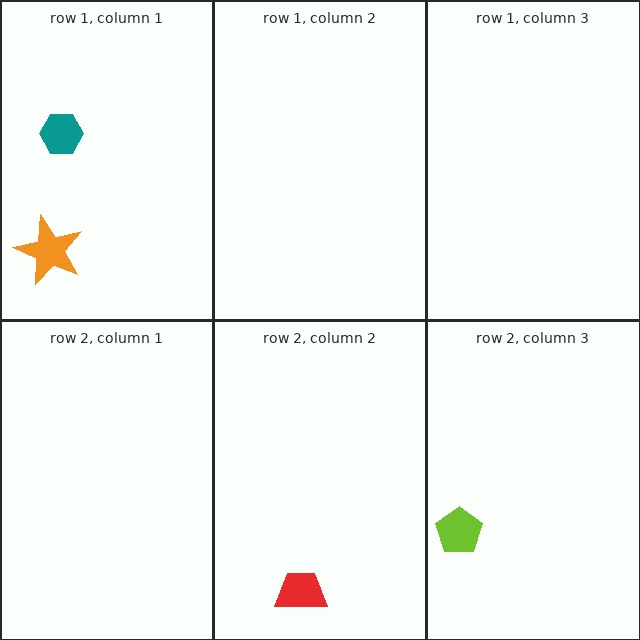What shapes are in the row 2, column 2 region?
The red trapezoid.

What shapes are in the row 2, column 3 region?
The lime pentagon.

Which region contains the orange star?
The row 1, column 1 region.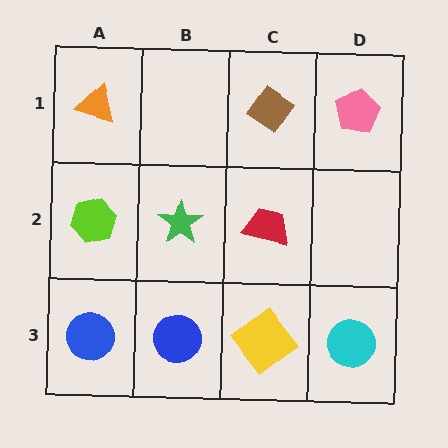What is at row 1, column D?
A pink pentagon.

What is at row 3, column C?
A yellow diamond.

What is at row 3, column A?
A blue circle.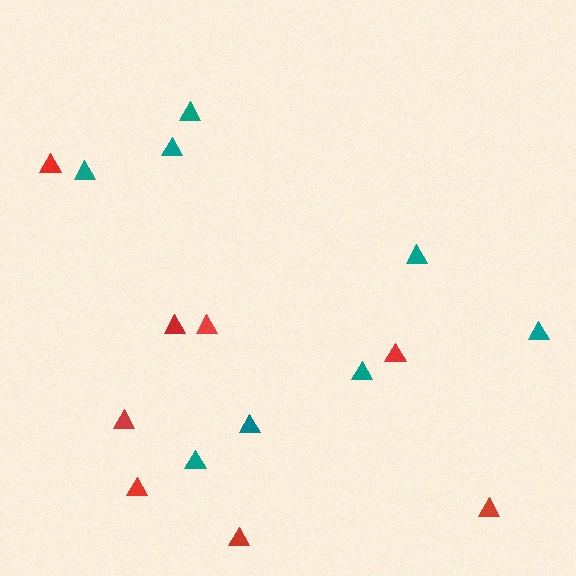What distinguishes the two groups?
There are 2 groups: one group of red triangles (8) and one group of teal triangles (8).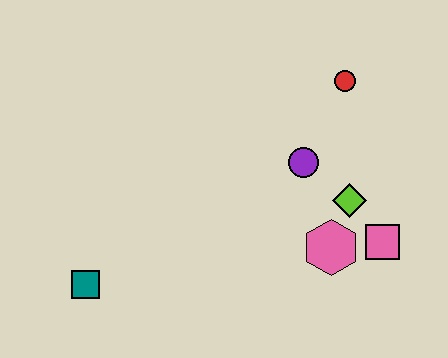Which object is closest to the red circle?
The purple circle is closest to the red circle.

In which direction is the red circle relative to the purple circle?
The red circle is above the purple circle.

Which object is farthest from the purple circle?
The teal square is farthest from the purple circle.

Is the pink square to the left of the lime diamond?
No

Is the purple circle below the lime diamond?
No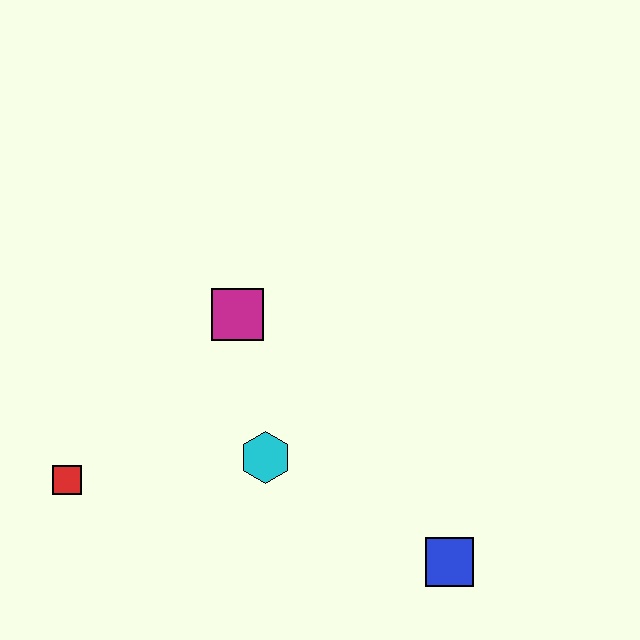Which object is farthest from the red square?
The blue square is farthest from the red square.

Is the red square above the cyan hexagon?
No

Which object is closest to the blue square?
The cyan hexagon is closest to the blue square.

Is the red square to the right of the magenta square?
No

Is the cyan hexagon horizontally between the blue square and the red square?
Yes